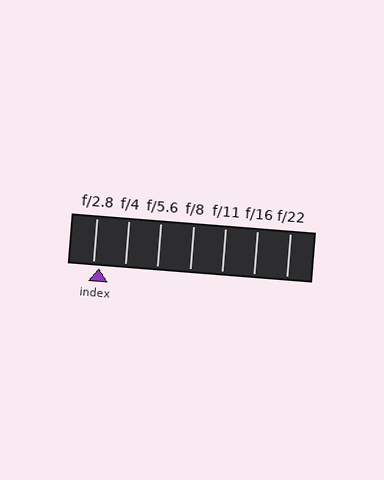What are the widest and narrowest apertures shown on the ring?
The widest aperture shown is f/2.8 and the narrowest is f/22.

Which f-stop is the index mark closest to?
The index mark is closest to f/2.8.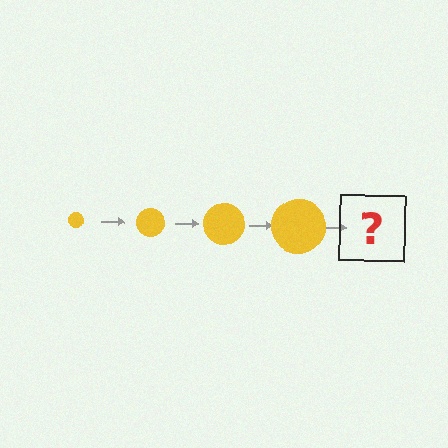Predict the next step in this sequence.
The next step is a yellow circle, larger than the previous one.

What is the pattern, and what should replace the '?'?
The pattern is that the circle gets progressively larger each step. The '?' should be a yellow circle, larger than the previous one.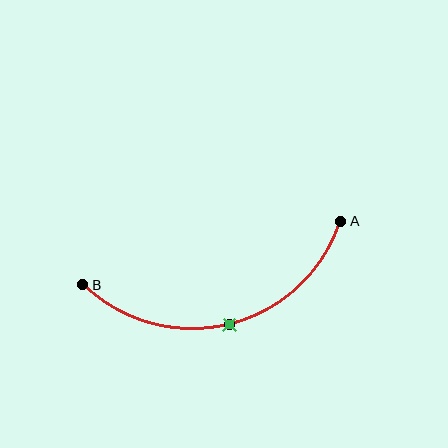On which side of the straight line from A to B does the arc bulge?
The arc bulges below the straight line connecting A and B.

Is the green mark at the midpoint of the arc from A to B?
Yes. The green mark lies on the arc at equal arc-length from both A and B — it is the arc midpoint.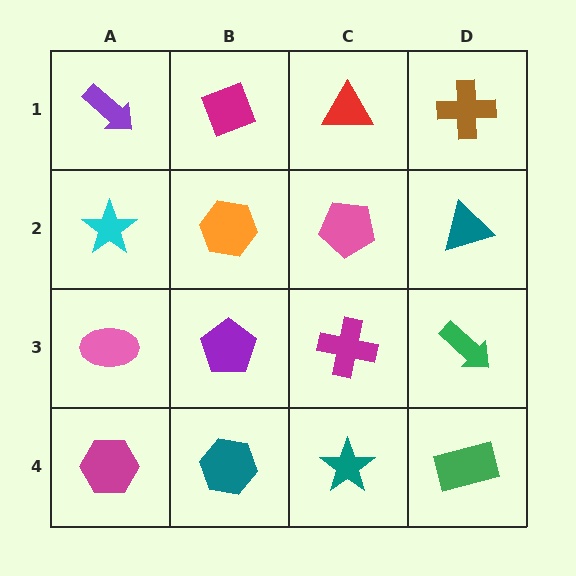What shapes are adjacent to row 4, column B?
A purple pentagon (row 3, column B), a magenta hexagon (row 4, column A), a teal star (row 4, column C).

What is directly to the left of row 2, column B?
A cyan star.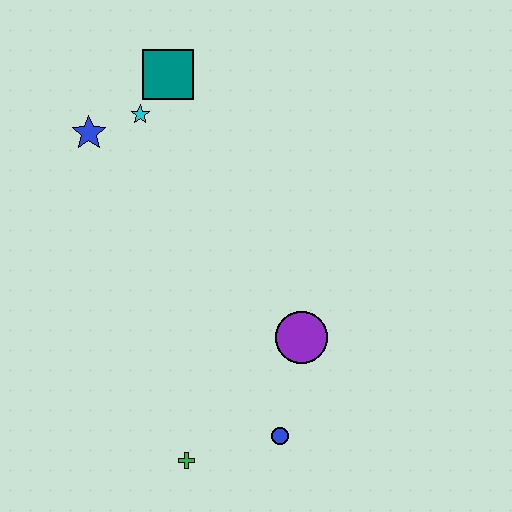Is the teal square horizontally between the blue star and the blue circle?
Yes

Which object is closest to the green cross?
The blue circle is closest to the green cross.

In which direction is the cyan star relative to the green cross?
The cyan star is above the green cross.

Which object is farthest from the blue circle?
The teal square is farthest from the blue circle.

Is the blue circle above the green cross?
Yes